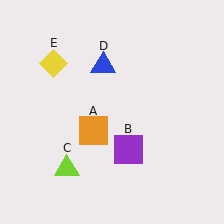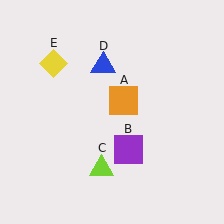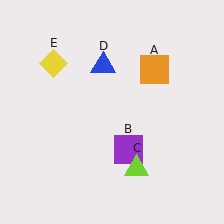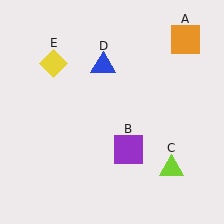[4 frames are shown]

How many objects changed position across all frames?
2 objects changed position: orange square (object A), lime triangle (object C).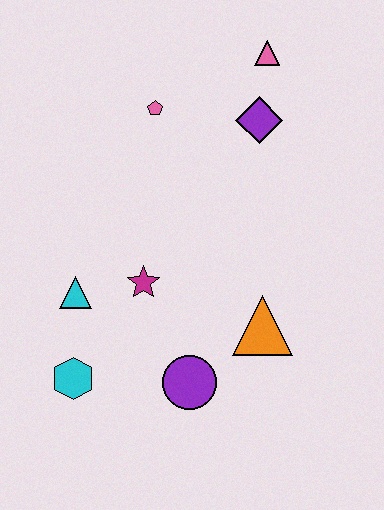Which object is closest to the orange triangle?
The purple circle is closest to the orange triangle.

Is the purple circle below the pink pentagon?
Yes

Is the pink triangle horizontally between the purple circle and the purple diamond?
No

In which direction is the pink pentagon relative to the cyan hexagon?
The pink pentagon is above the cyan hexagon.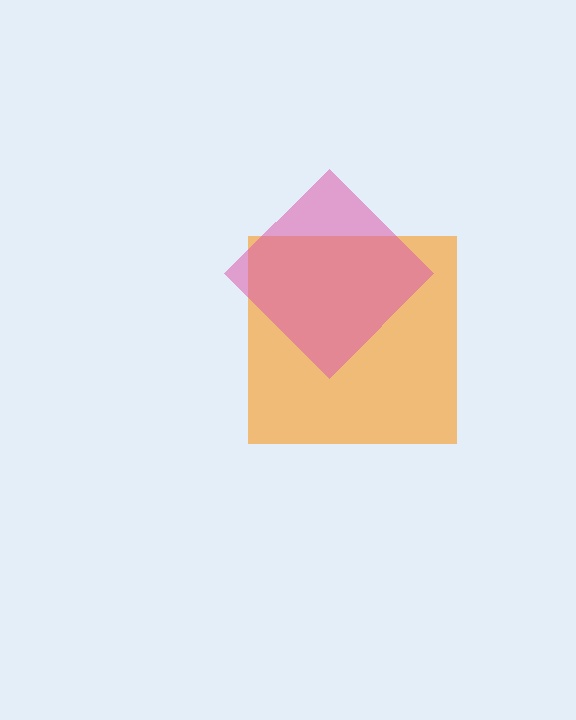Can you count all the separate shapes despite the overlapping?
Yes, there are 2 separate shapes.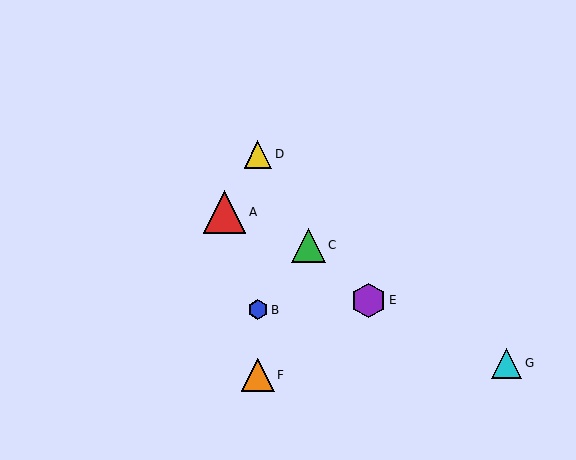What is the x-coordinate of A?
Object A is at x≈224.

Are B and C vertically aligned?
No, B is at x≈258 and C is at x≈308.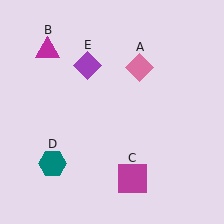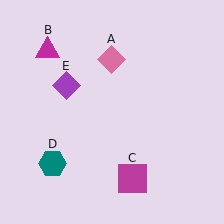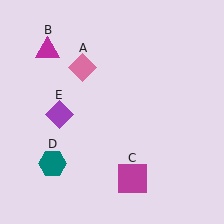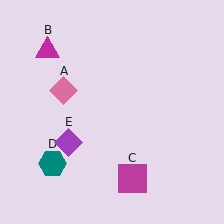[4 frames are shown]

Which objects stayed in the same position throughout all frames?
Magenta triangle (object B) and magenta square (object C) and teal hexagon (object D) remained stationary.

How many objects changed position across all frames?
2 objects changed position: pink diamond (object A), purple diamond (object E).